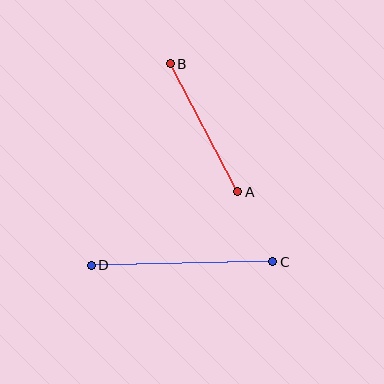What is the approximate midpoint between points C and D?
The midpoint is at approximately (182, 263) pixels.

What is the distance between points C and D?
The distance is approximately 182 pixels.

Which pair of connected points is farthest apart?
Points C and D are farthest apart.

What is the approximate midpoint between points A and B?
The midpoint is at approximately (204, 128) pixels.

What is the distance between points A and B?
The distance is approximately 145 pixels.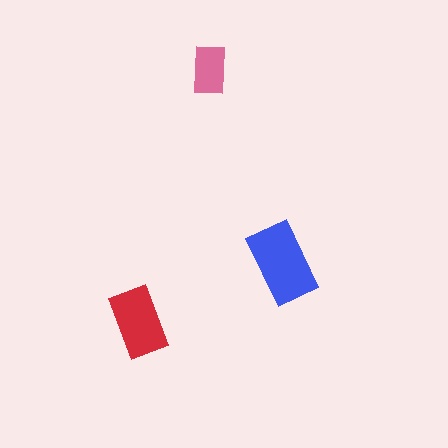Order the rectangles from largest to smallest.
the blue one, the red one, the pink one.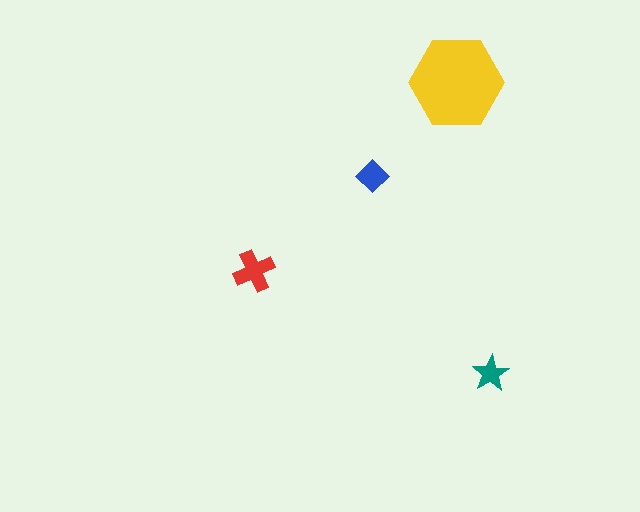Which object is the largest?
The yellow hexagon.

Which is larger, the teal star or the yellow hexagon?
The yellow hexagon.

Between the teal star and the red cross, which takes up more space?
The red cross.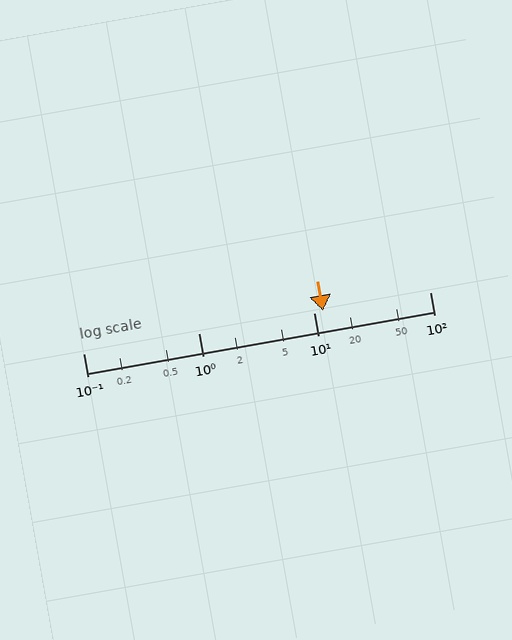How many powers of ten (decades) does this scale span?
The scale spans 3 decades, from 0.1 to 100.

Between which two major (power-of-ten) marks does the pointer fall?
The pointer is between 10 and 100.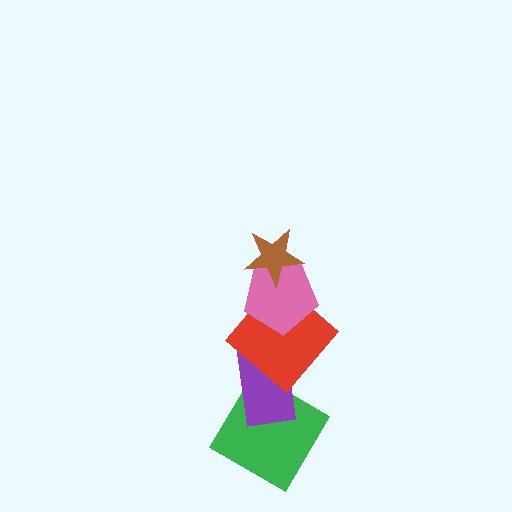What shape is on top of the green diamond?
The purple rectangle is on top of the green diamond.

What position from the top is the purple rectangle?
The purple rectangle is 4th from the top.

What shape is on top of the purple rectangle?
The red diamond is on top of the purple rectangle.